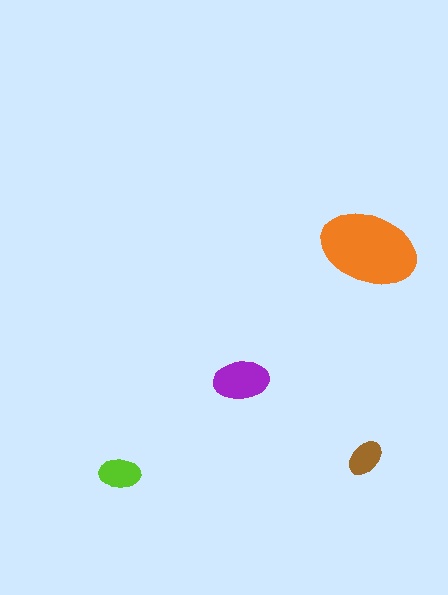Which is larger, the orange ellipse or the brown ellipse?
The orange one.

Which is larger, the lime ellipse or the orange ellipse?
The orange one.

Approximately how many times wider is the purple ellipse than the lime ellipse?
About 1.5 times wider.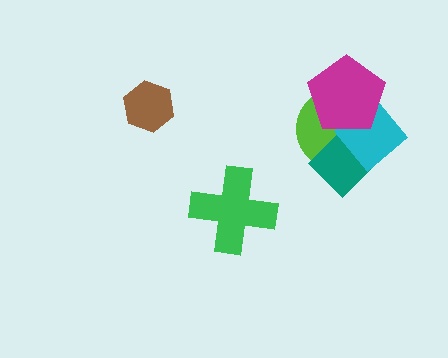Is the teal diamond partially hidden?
Yes, it is partially covered by another shape.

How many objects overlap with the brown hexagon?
0 objects overlap with the brown hexagon.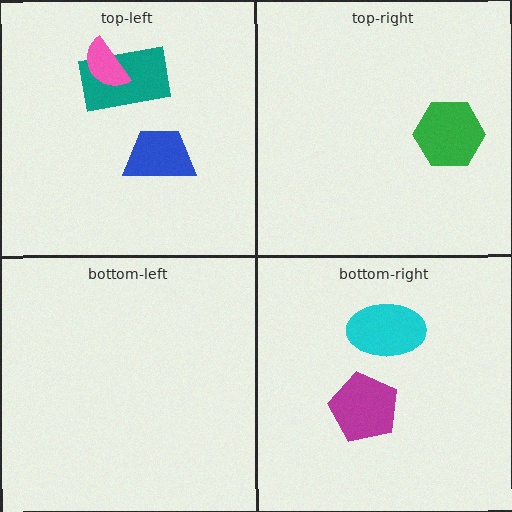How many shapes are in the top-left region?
3.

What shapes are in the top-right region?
The green hexagon.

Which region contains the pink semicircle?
The top-left region.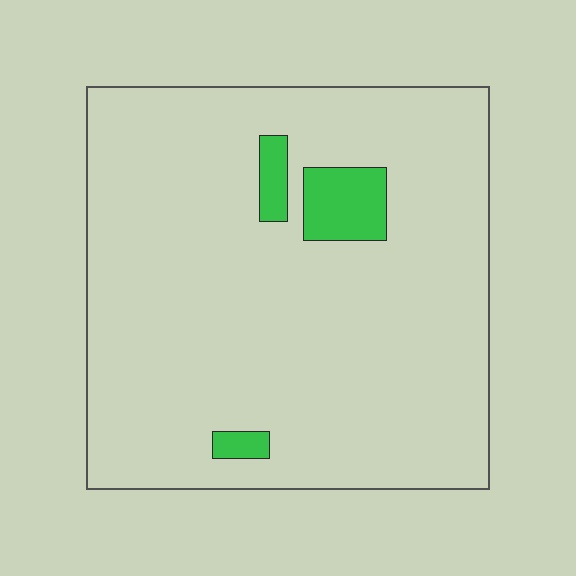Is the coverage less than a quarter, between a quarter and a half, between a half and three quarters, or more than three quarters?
Less than a quarter.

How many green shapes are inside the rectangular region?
3.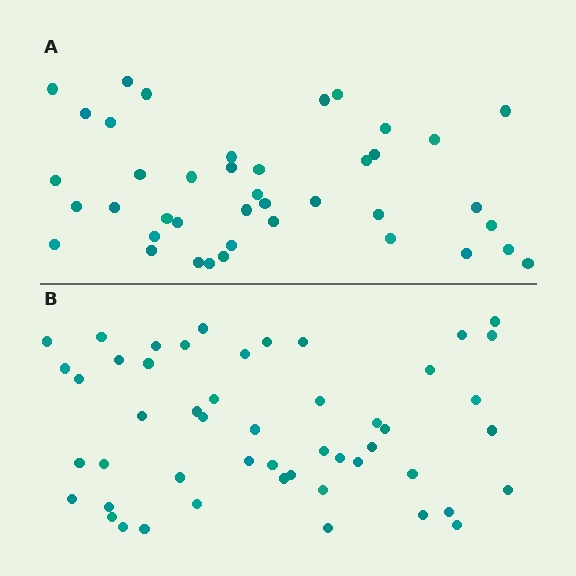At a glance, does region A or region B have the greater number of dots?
Region B (the bottom region) has more dots.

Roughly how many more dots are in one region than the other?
Region B has roughly 8 or so more dots than region A.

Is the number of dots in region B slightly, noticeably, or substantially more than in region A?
Region B has only slightly more — the two regions are fairly close. The ratio is roughly 1.2 to 1.